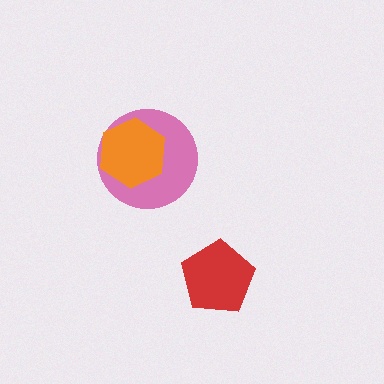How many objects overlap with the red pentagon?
0 objects overlap with the red pentagon.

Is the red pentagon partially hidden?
No, no other shape covers it.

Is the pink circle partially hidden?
Yes, it is partially covered by another shape.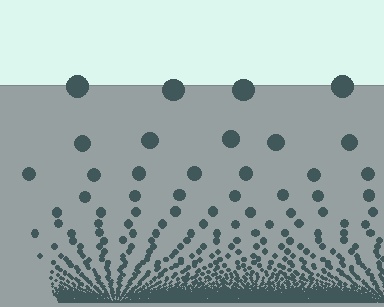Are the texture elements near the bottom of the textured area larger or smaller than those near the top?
Smaller. The gradient is inverted — elements near the bottom are smaller and denser.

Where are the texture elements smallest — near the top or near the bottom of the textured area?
Near the bottom.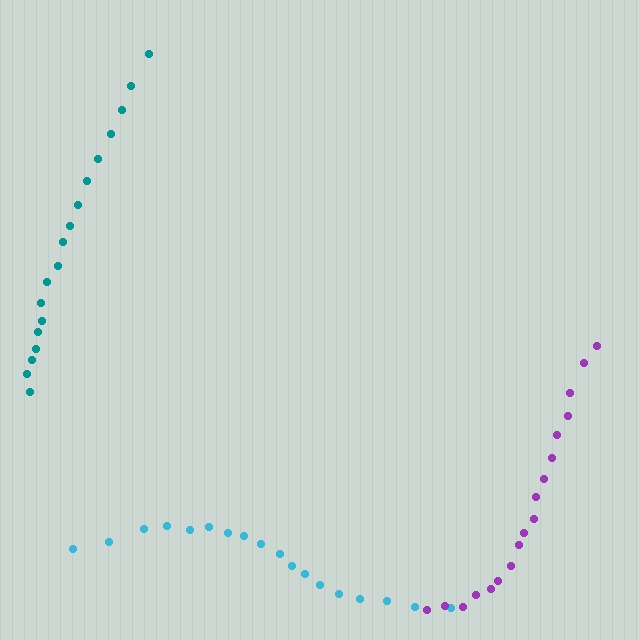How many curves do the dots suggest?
There are 3 distinct paths.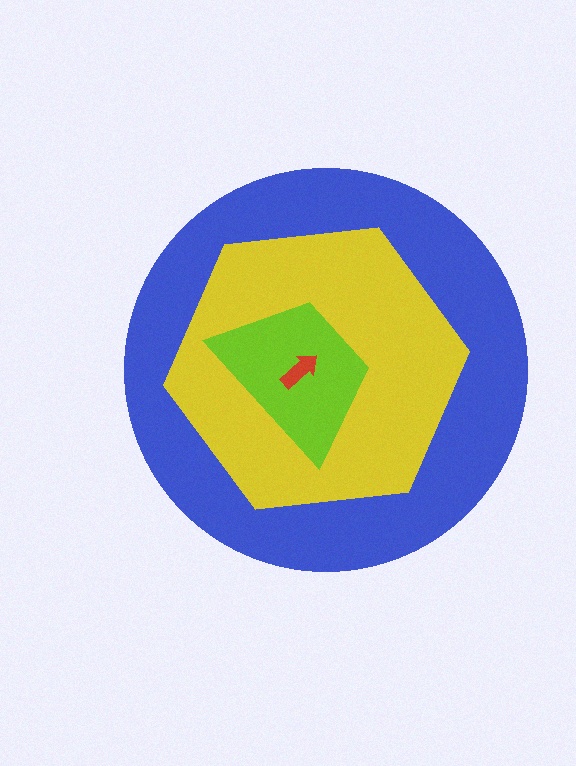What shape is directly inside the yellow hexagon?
The lime trapezoid.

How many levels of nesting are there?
4.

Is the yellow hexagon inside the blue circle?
Yes.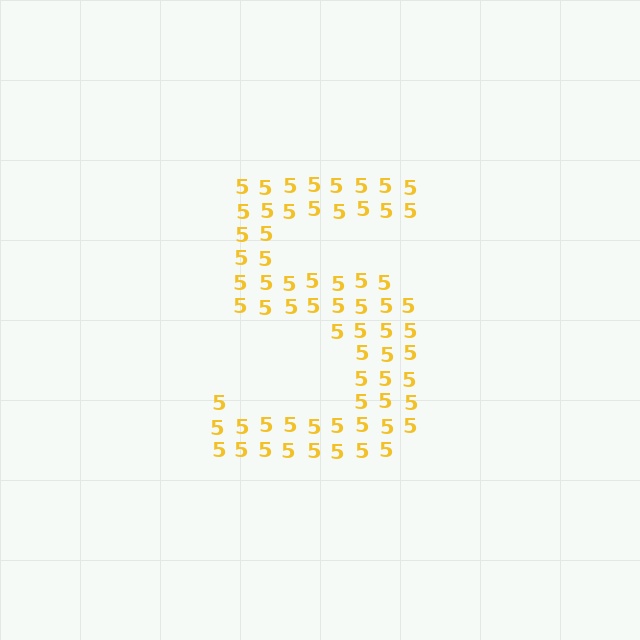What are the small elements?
The small elements are digit 5's.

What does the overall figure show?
The overall figure shows the digit 5.